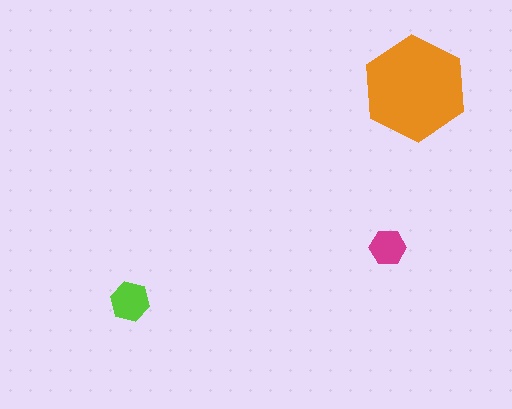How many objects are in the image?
There are 3 objects in the image.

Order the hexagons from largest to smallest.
the orange one, the lime one, the magenta one.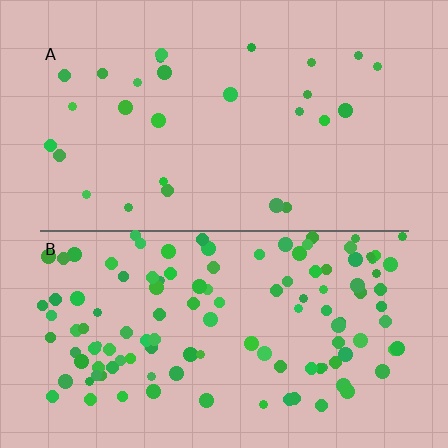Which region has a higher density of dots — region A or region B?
B (the bottom).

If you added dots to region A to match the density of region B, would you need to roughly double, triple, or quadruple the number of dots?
Approximately quadruple.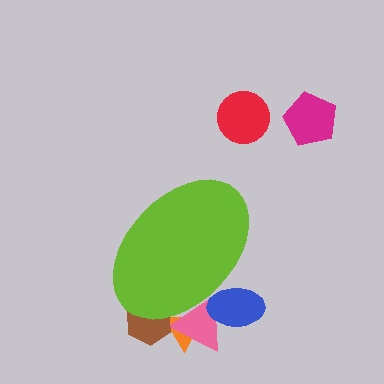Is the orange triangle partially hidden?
Yes, the orange triangle is partially hidden behind the lime ellipse.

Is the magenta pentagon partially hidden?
No, the magenta pentagon is fully visible.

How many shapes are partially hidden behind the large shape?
4 shapes are partially hidden.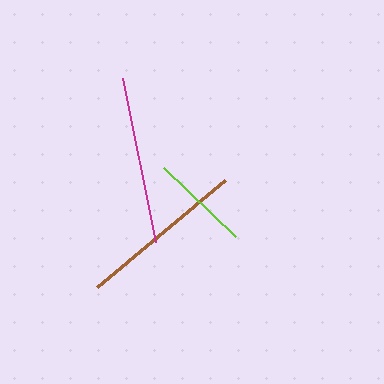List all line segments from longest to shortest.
From longest to shortest: brown, magenta, lime.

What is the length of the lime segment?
The lime segment is approximately 100 pixels long.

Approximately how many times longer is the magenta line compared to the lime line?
The magenta line is approximately 1.7 times the length of the lime line.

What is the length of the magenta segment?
The magenta segment is approximately 167 pixels long.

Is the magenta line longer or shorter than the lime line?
The magenta line is longer than the lime line.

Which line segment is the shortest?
The lime line is the shortest at approximately 100 pixels.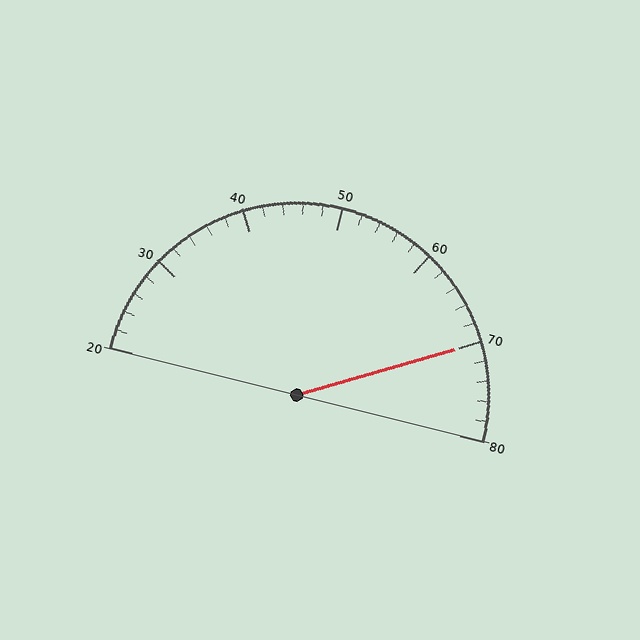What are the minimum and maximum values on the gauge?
The gauge ranges from 20 to 80.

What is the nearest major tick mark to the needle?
The nearest major tick mark is 70.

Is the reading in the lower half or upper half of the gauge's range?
The reading is in the upper half of the range (20 to 80).